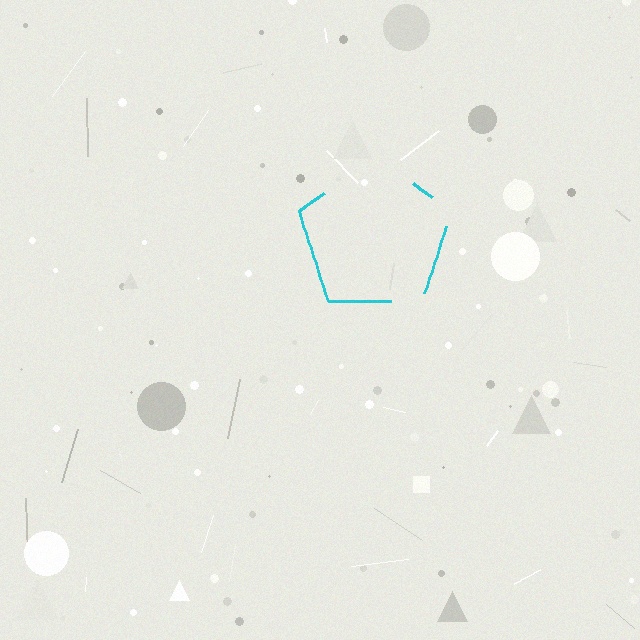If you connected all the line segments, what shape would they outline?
They would outline a pentagon.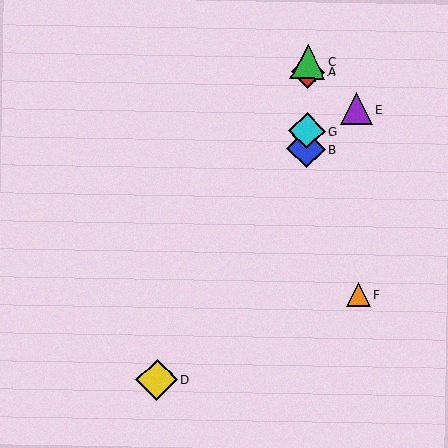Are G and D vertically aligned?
No, G is at x≈307 and D is at x≈157.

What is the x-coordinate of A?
Object A is at x≈308.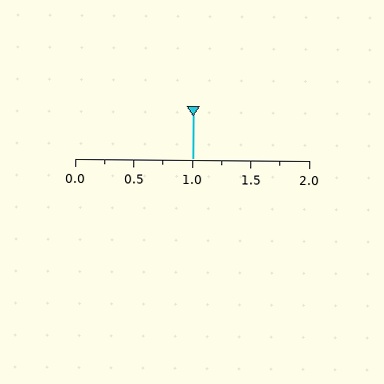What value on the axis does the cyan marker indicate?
The marker indicates approximately 1.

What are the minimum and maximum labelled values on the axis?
The axis runs from 0.0 to 2.0.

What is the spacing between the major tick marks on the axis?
The major ticks are spaced 0.5 apart.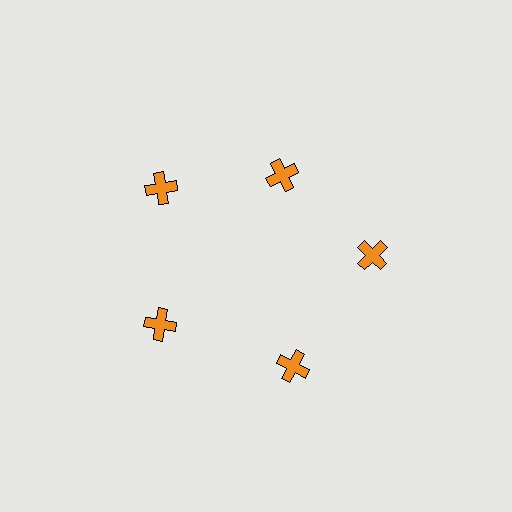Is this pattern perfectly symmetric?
No. The 5 orange crosses are arranged in a ring, but one element near the 1 o'clock position is pulled inward toward the center, breaking the 5-fold rotational symmetry.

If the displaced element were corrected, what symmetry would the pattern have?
It would have 5-fold rotational symmetry — the pattern would map onto itself every 72 degrees.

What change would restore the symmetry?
The symmetry would be restored by moving it outward, back onto the ring so that all 5 crosses sit at equal angles and equal distance from the center.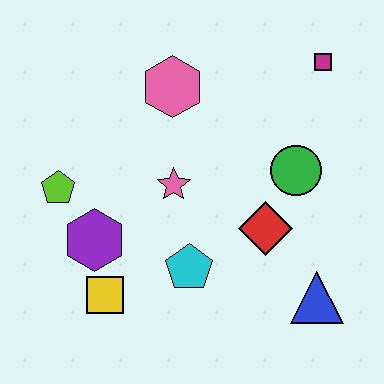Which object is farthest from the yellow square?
The magenta square is farthest from the yellow square.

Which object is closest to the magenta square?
The green circle is closest to the magenta square.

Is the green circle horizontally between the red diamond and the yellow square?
No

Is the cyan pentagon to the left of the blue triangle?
Yes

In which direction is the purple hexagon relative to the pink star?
The purple hexagon is to the left of the pink star.